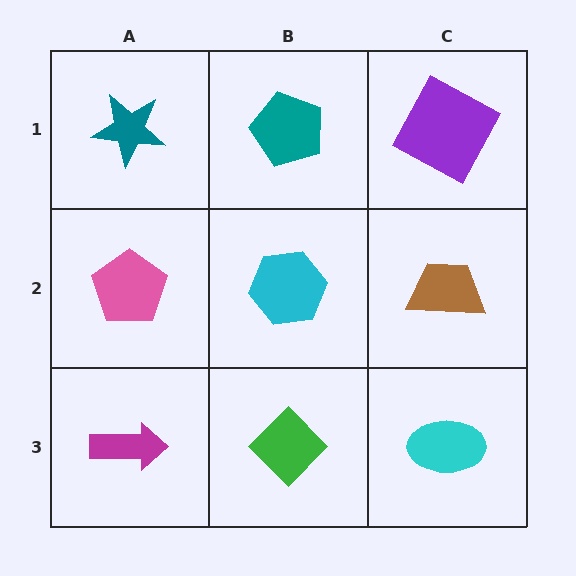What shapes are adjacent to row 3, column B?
A cyan hexagon (row 2, column B), a magenta arrow (row 3, column A), a cyan ellipse (row 3, column C).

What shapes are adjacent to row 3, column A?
A pink pentagon (row 2, column A), a green diamond (row 3, column B).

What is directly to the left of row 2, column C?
A cyan hexagon.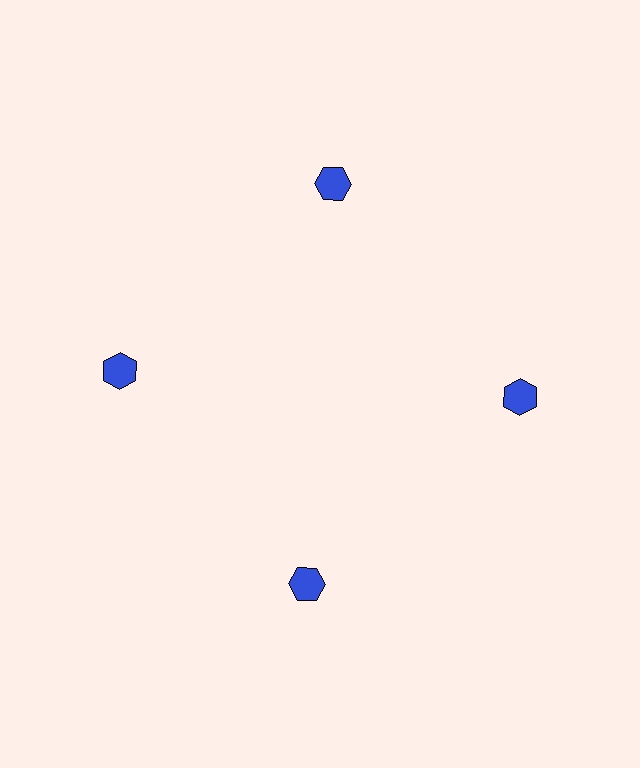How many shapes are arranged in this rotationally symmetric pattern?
There are 4 shapes, arranged in 4 groups of 1.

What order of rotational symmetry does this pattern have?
This pattern has 4-fold rotational symmetry.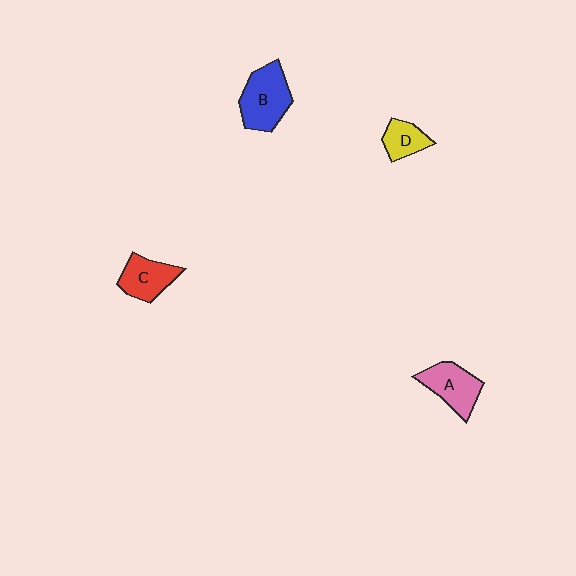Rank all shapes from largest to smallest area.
From largest to smallest: B (blue), A (pink), C (red), D (yellow).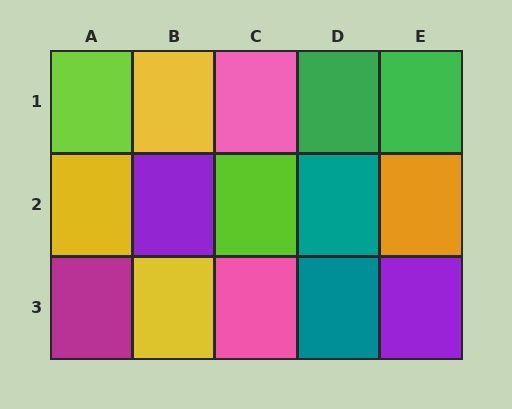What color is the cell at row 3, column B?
Yellow.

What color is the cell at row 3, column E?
Purple.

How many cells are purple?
2 cells are purple.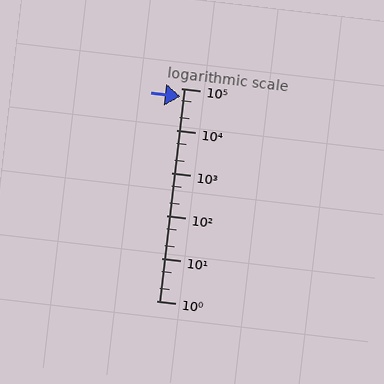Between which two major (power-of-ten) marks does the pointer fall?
The pointer is between 10000 and 100000.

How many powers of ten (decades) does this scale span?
The scale spans 5 decades, from 1 to 100000.